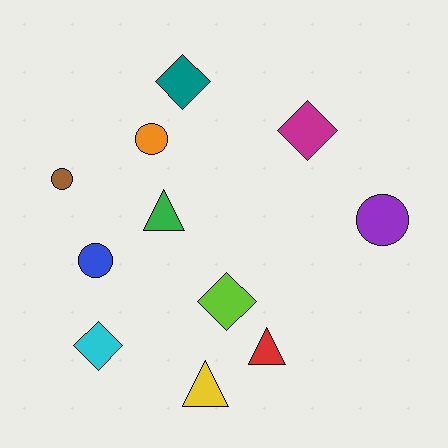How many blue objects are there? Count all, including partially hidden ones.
There is 1 blue object.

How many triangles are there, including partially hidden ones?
There are 3 triangles.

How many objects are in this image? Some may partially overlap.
There are 11 objects.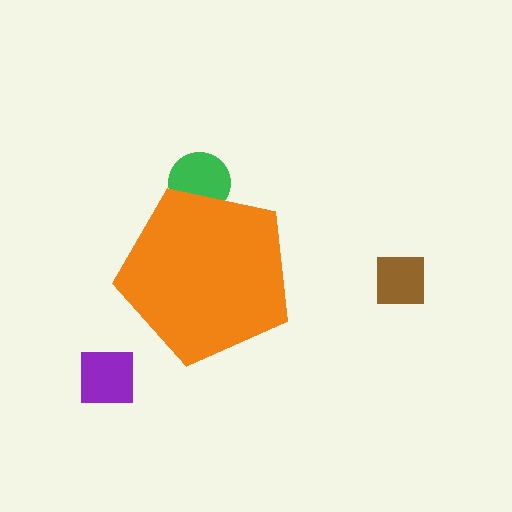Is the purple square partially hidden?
No, the purple square is fully visible.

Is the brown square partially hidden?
No, the brown square is fully visible.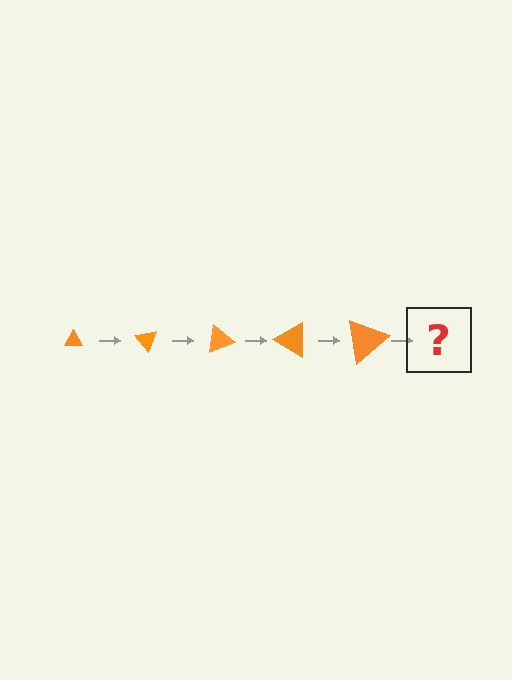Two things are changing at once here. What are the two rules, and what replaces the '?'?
The two rules are that the triangle grows larger each step and it rotates 50 degrees each step. The '?' should be a triangle, larger than the previous one and rotated 250 degrees from the start.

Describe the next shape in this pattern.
It should be a triangle, larger than the previous one and rotated 250 degrees from the start.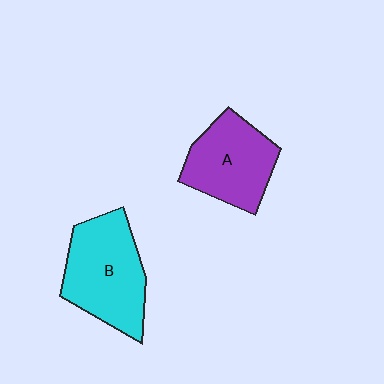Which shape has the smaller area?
Shape A (purple).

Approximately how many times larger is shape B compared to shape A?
Approximately 1.2 times.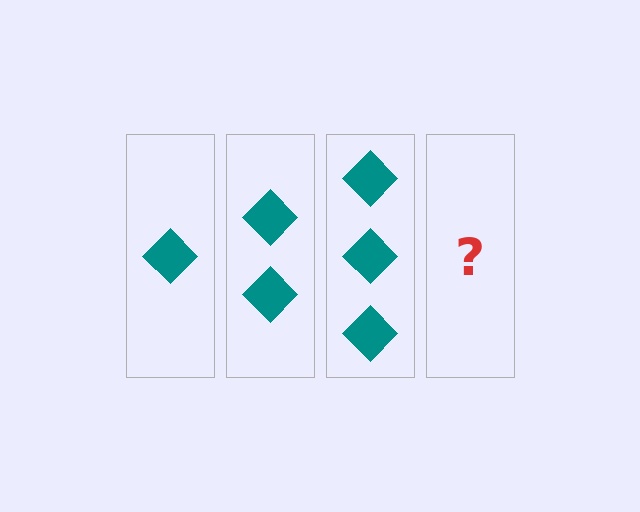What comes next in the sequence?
The next element should be 4 diamonds.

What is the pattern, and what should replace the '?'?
The pattern is that each step adds one more diamond. The '?' should be 4 diamonds.